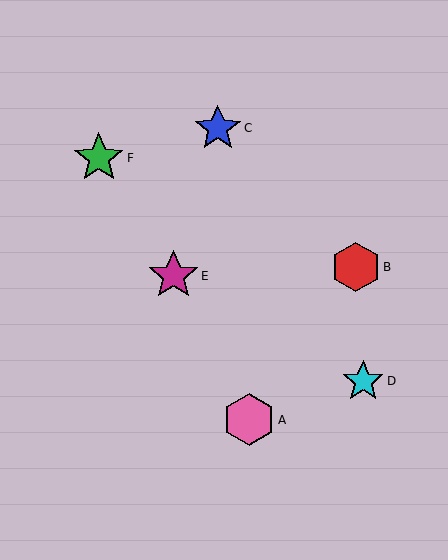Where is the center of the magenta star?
The center of the magenta star is at (173, 276).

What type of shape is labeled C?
Shape C is a blue star.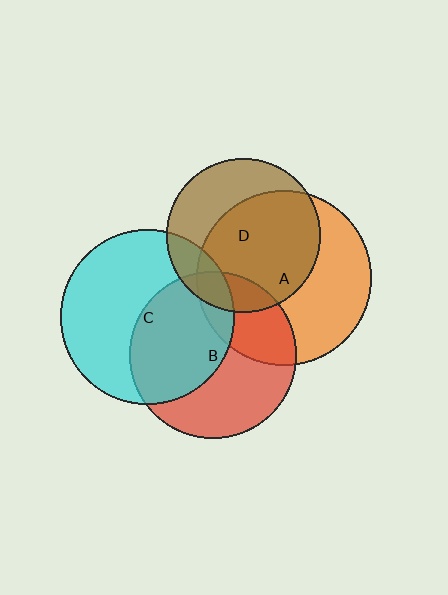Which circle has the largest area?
Circle A (orange).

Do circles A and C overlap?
Yes.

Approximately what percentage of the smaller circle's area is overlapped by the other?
Approximately 10%.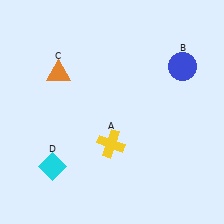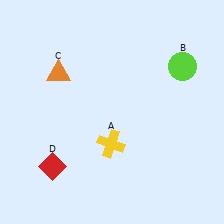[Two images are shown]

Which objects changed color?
B changed from blue to lime. D changed from cyan to red.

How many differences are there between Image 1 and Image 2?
There are 2 differences between the two images.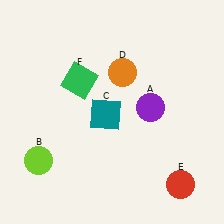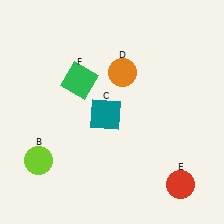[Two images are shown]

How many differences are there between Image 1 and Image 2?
There is 1 difference between the two images.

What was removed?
The purple circle (A) was removed in Image 2.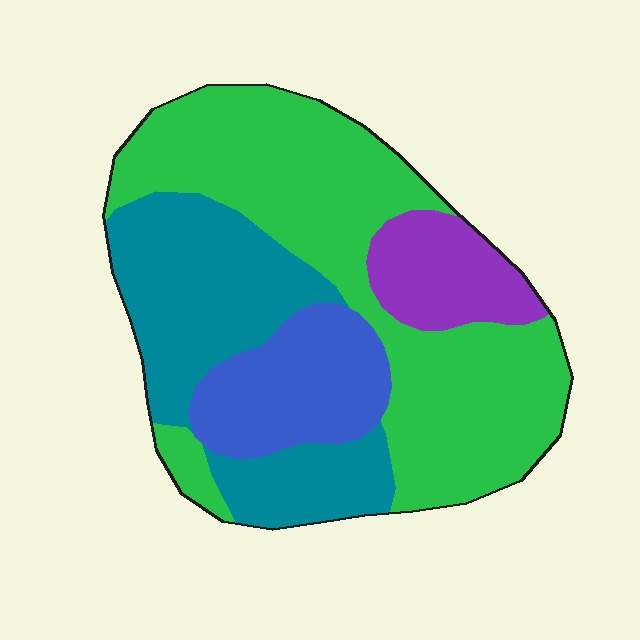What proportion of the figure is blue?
Blue covers around 15% of the figure.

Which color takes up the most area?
Green, at roughly 45%.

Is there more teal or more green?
Green.